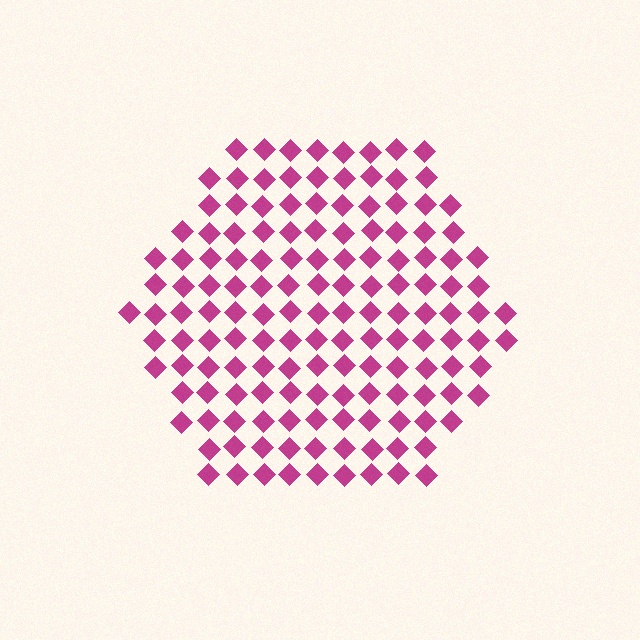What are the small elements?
The small elements are diamonds.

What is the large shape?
The large shape is a hexagon.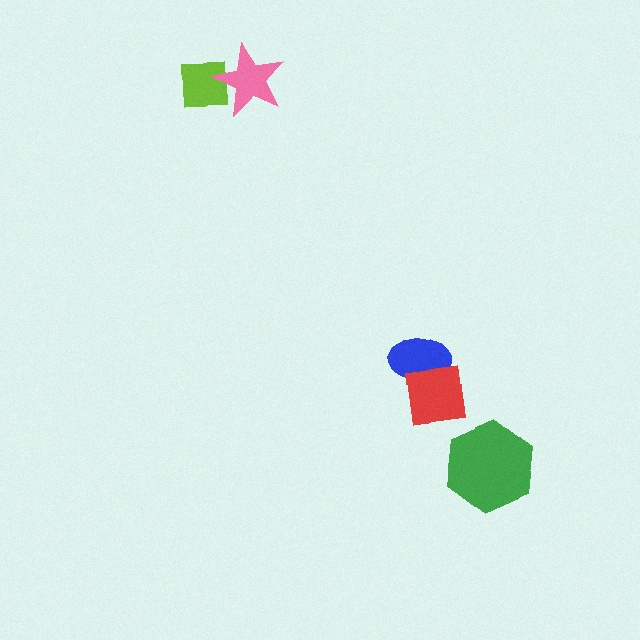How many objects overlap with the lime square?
1 object overlaps with the lime square.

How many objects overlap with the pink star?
1 object overlaps with the pink star.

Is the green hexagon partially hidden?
No, no other shape covers it.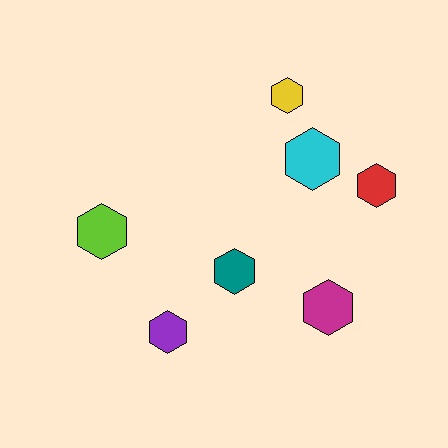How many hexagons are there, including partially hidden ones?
There are 7 hexagons.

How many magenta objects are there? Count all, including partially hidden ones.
There is 1 magenta object.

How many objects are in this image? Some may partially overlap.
There are 7 objects.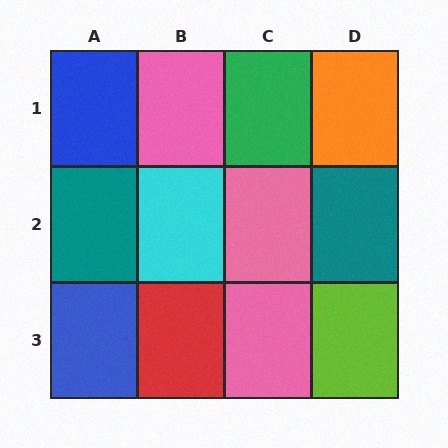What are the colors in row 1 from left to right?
Blue, pink, green, orange.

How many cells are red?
1 cell is red.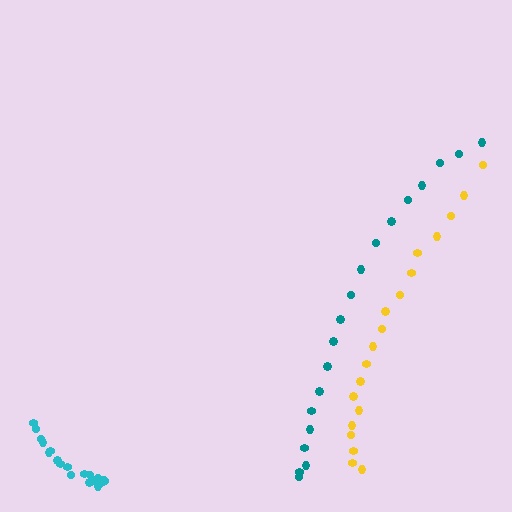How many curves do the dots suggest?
There are 3 distinct paths.